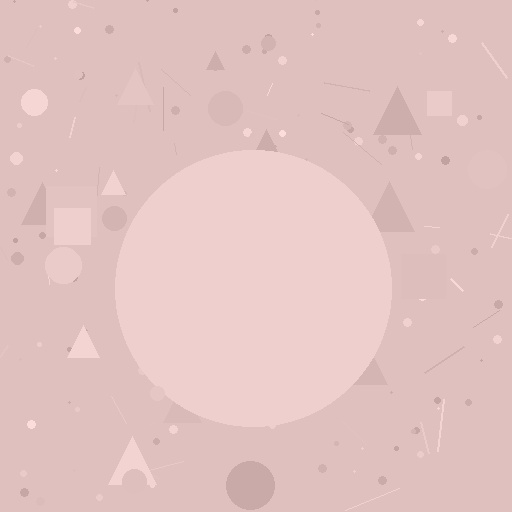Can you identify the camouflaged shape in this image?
The camouflaged shape is a circle.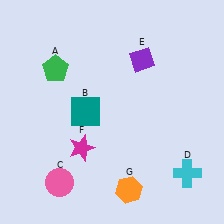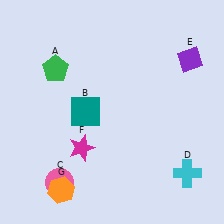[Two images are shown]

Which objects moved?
The objects that moved are: the purple diamond (E), the orange hexagon (G).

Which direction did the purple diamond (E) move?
The purple diamond (E) moved right.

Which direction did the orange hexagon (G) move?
The orange hexagon (G) moved left.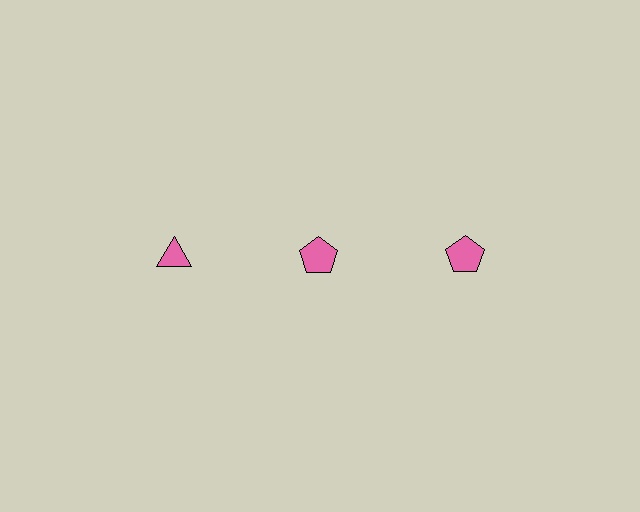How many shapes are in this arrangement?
There are 3 shapes arranged in a grid pattern.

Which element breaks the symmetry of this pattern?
The pink triangle in the top row, leftmost column breaks the symmetry. All other shapes are pink pentagons.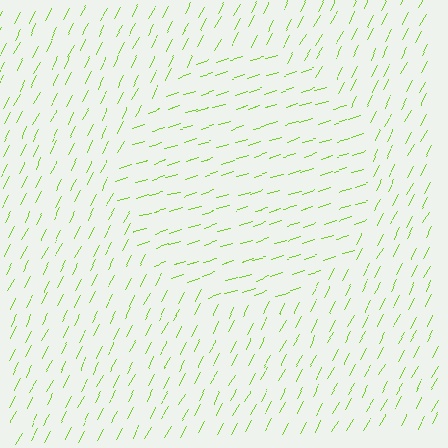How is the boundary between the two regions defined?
The boundary is defined purely by a change in line orientation (approximately 45 degrees difference). All lines are the same color and thickness.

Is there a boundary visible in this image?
Yes, there is a texture boundary formed by a change in line orientation.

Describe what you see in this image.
The image is filled with small lime line segments. A circle region in the image has lines oriented differently from the surrounding lines, creating a visible texture boundary.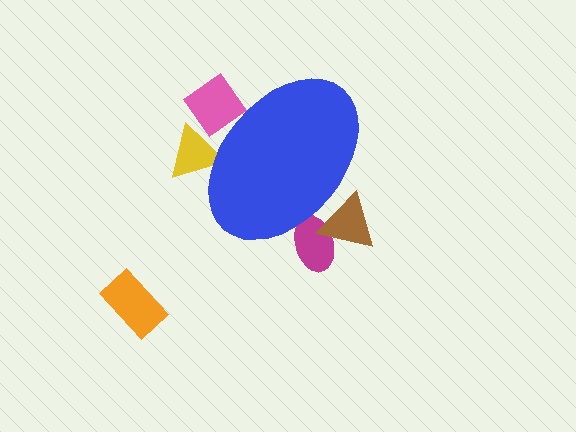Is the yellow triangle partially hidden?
Yes, the yellow triangle is partially hidden behind the blue ellipse.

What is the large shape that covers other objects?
A blue ellipse.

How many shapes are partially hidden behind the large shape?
4 shapes are partially hidden.